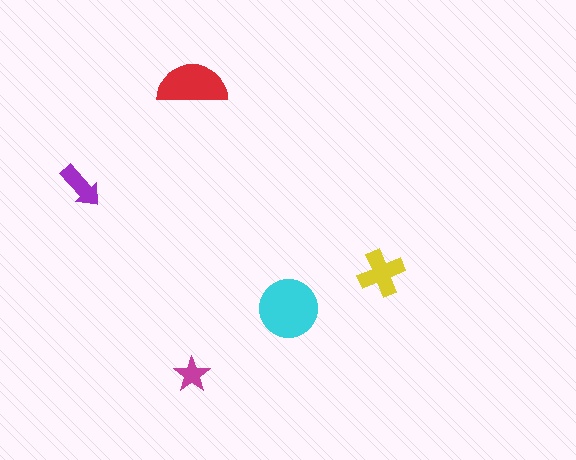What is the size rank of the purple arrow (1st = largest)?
4th.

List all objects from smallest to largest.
The magenta star, the purple arrow, the yellow cross, the red semicircle, the cyan circle.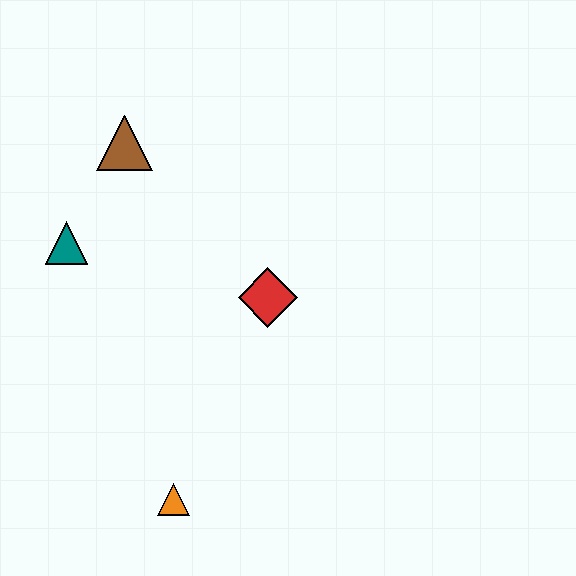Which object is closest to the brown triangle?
The teal triangle is closest to the brown triangle.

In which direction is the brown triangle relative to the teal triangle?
The brown triangle is above the teal triangle.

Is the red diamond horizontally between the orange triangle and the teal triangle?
No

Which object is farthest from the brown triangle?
The orange triangle is farthest from the brown triangle.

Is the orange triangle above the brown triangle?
No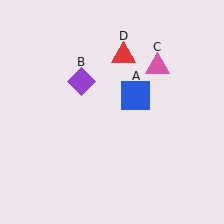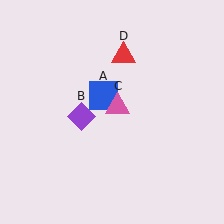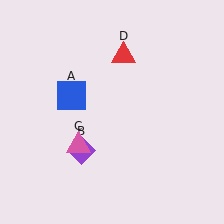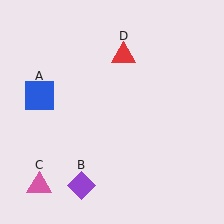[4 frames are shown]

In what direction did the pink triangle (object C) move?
The pink triangle (object C) moved down and to the left.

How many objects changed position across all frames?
3 objects changed position: blue square (object A), purple diamond (object B), pink triangle (object C).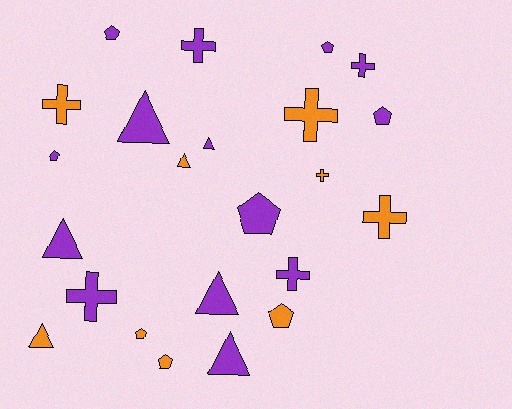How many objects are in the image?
There are 23 objects.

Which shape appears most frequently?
Pentagon, with 8 objects.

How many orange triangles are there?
There are 2 orange triangles.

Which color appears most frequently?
Purple, with 14 objects.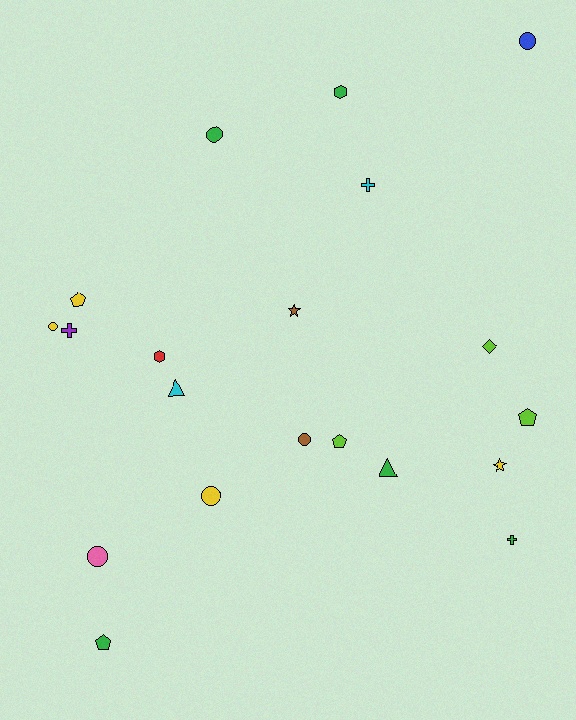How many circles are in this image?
There are 6 circles.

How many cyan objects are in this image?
There are 2 cyan objects.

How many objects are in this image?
There are 20 objects.